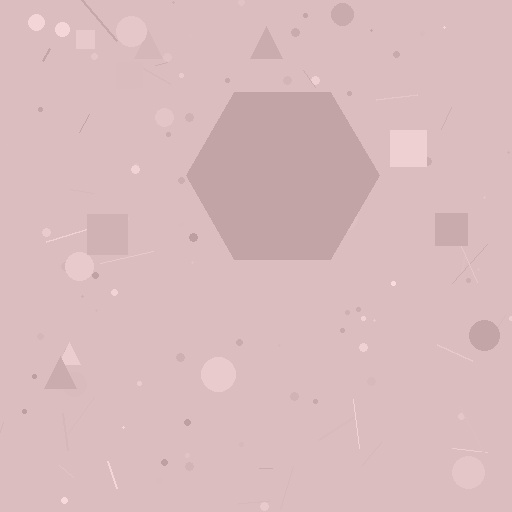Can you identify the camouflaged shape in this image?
The camouflaged shape is a hexagon.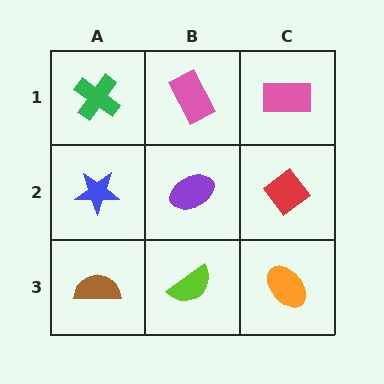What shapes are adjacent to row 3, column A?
A blue star (row 2, column A), a lime semicircle (row 3, column B).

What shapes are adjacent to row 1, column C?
A red diamond (row 2, column C), a pink rectangle (row 1, column B).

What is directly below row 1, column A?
A blue star.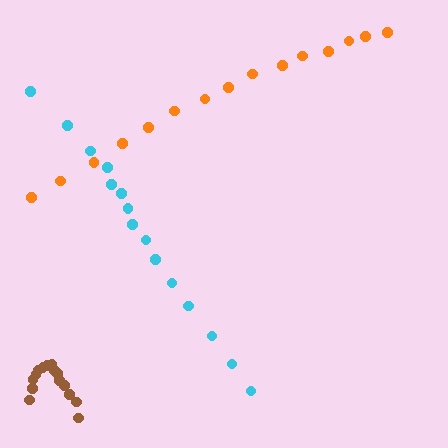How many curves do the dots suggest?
There are 3 distinct paths.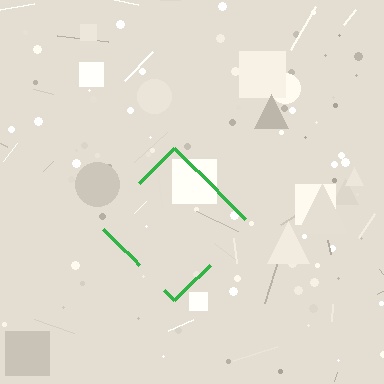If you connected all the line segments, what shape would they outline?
They would outline a diamond.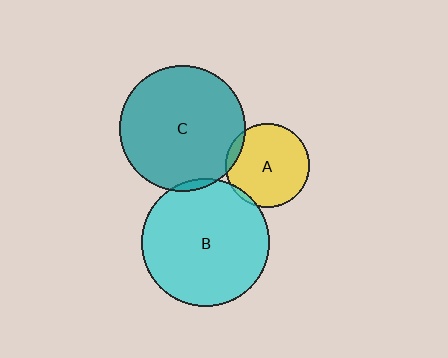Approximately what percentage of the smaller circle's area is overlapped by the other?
Approximately 5%.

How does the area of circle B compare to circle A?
Approximately 2.3 times.